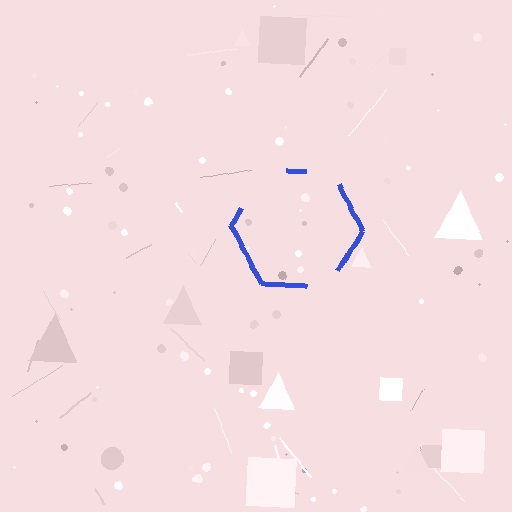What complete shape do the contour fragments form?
The contour fragments form a hexagon.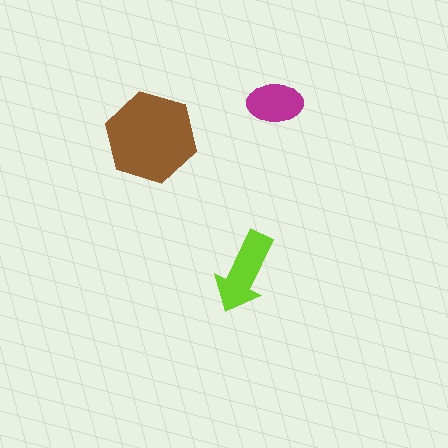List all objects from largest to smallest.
The brown hexagon, the lime arrow, the magenta ellipse.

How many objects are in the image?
There are 3 objects in the image.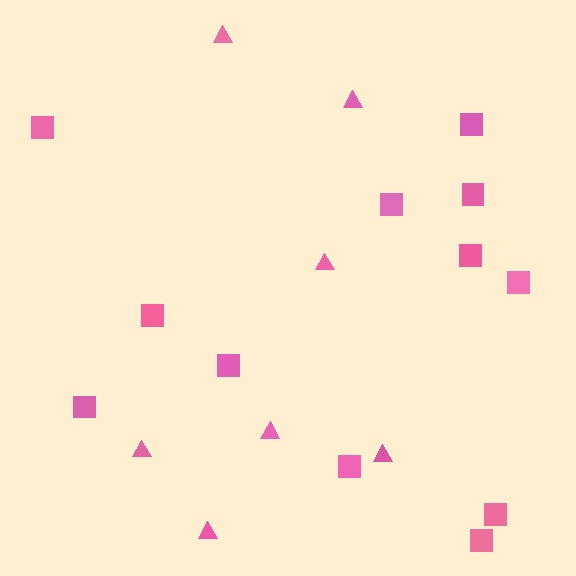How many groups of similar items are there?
There are 2 groups: one group of triangles (7) and one group of squares (12).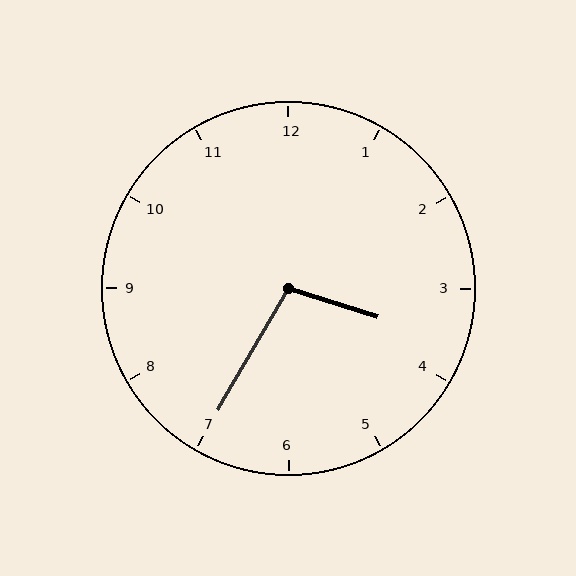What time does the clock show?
3:35.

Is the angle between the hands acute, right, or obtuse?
It is obtuse.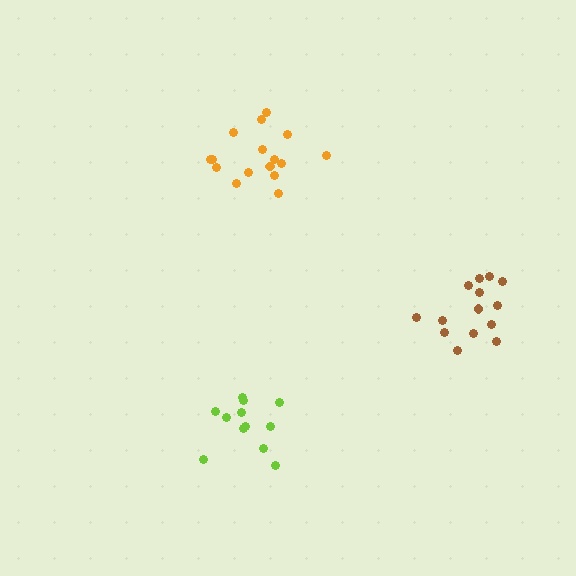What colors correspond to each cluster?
The clusters are colored: lime, brown, orange.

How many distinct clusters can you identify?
There are 3 distinct clusters.